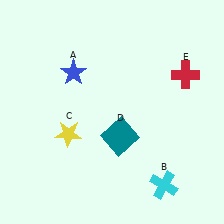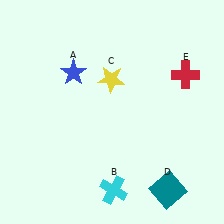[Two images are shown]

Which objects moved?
The objects that moved are: the cyan cross (B), the yellow star (C), the teal square (D).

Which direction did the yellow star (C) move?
The yellow star (C) moved up.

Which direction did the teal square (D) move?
The teal square (D) moved down.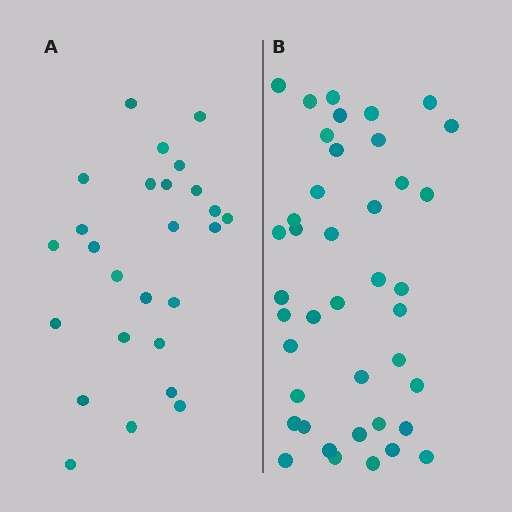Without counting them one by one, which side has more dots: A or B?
Region B (the right region) has more dots.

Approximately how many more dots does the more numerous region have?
Region B has approximately 15 more dots than region A.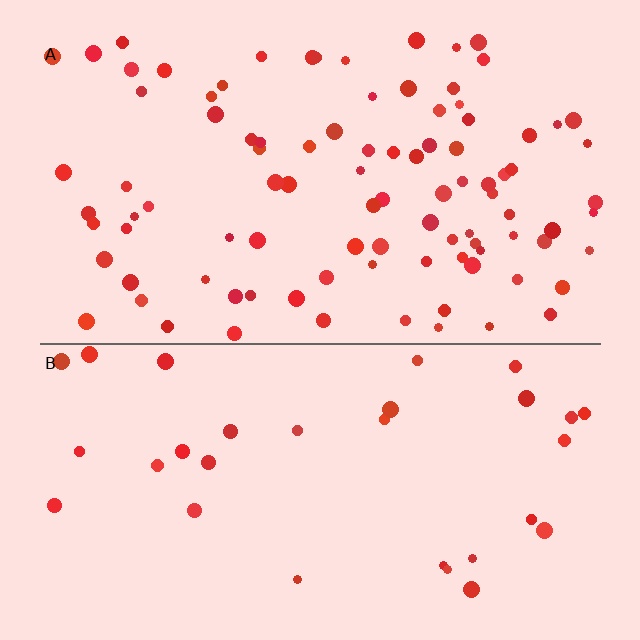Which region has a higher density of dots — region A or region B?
A (the top).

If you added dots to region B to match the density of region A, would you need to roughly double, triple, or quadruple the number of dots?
Approximately triple.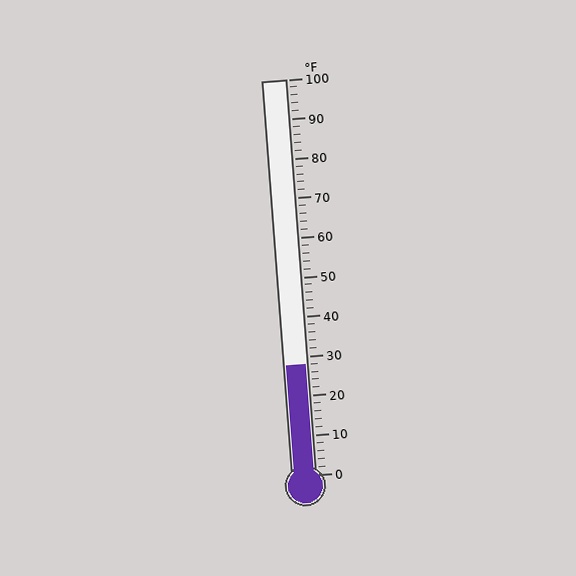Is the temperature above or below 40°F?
The temperature is below 40°F.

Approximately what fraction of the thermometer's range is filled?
The thermometer is filled to approximately 30% of its range.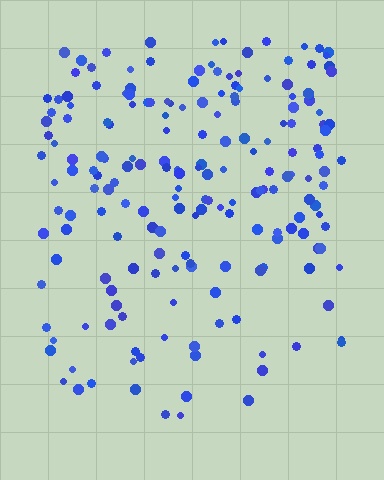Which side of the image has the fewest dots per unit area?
The bottom.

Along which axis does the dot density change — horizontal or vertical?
Vertical.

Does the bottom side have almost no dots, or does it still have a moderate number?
Still a moderate number, just noticeably fewer than the top.